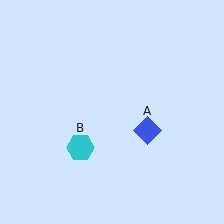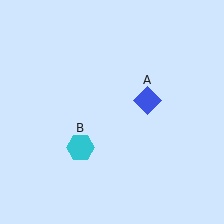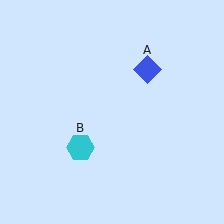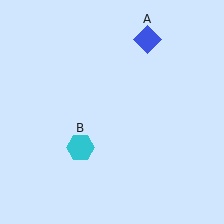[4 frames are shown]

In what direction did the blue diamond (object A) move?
The blue diamond (object A) moved up.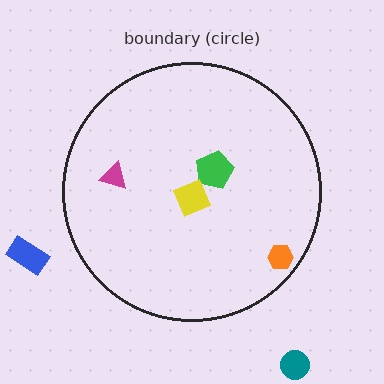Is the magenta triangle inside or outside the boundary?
Inside.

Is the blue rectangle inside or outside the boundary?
Outside.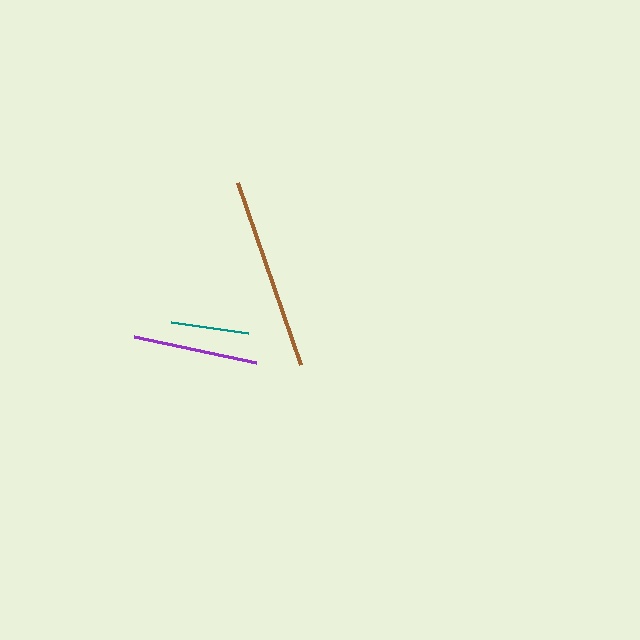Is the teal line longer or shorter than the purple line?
The purple line is longer than the teal line.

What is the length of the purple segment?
The purple segment is approximately 125 pixels long.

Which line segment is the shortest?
The teal line is the shortest at approximately 77 pixels.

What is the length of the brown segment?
The brown segment is approximately 192 pixels long.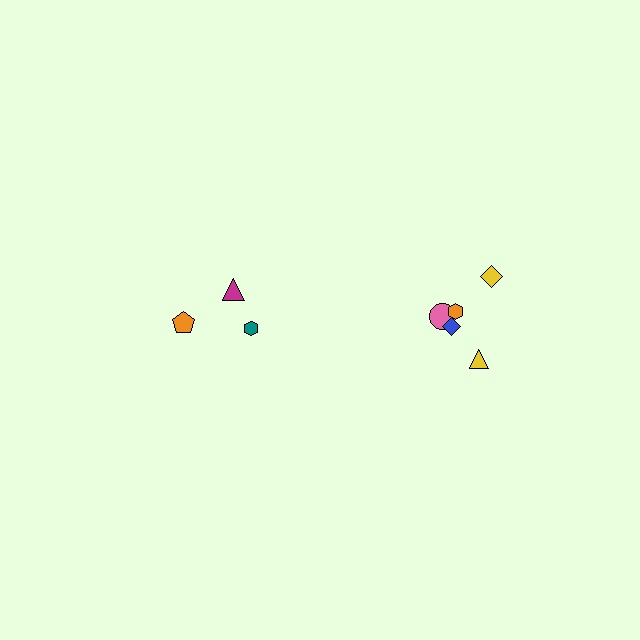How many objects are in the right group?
There are 5 objects.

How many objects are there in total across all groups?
There are 8 objects.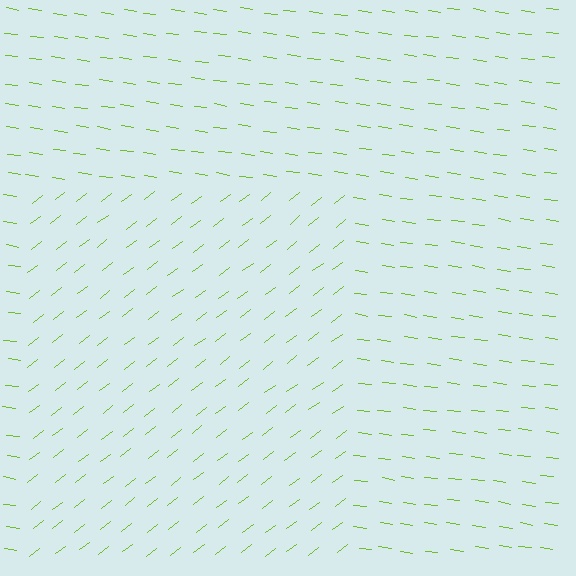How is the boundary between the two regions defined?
The boundary is defined purely by a change in line orientation (approximately 45 degrees difference). All lines are the same color and thickness.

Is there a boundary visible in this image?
Yes, there is a texture boundary formed by a change in line orientation.